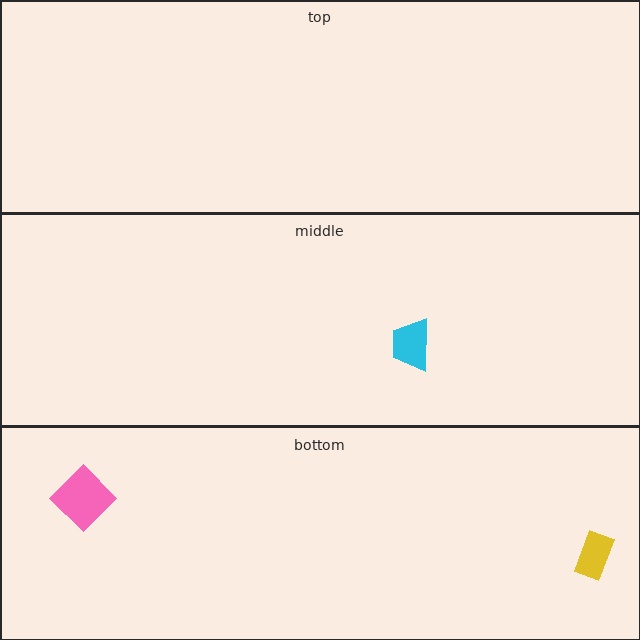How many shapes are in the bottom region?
2.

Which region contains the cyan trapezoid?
The middle region.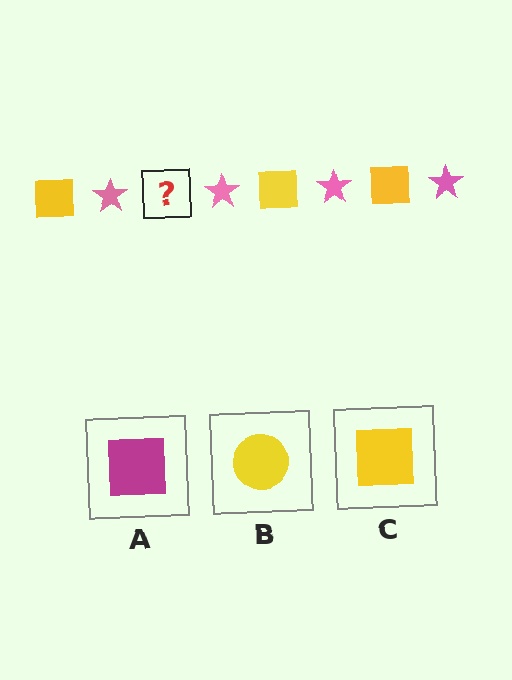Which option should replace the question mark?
Option C.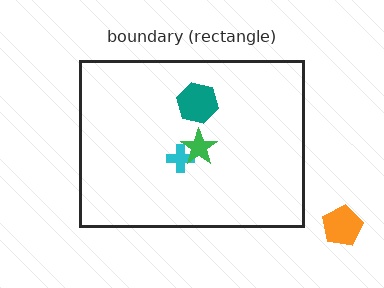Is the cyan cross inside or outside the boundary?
Inside.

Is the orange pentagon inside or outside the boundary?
Outside.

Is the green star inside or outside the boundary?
Inside.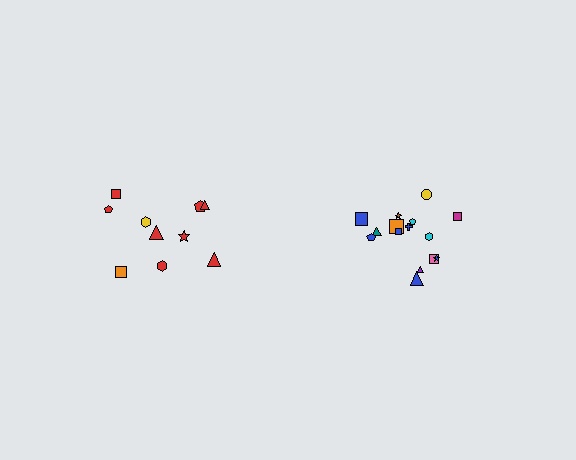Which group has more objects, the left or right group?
The right group.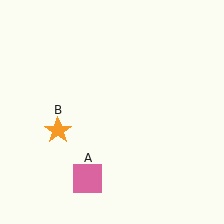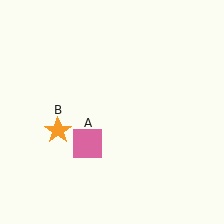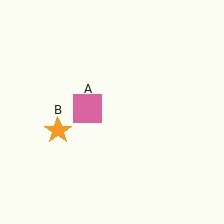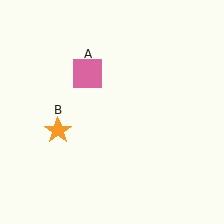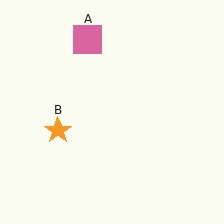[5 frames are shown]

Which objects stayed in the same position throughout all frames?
Orange star (object B) remained stationary.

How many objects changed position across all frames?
1 object changed position: pink square (object A).